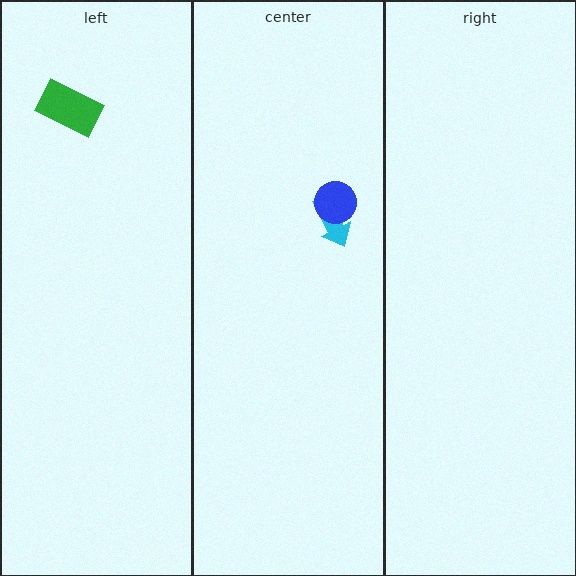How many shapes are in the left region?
1.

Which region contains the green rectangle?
The left region.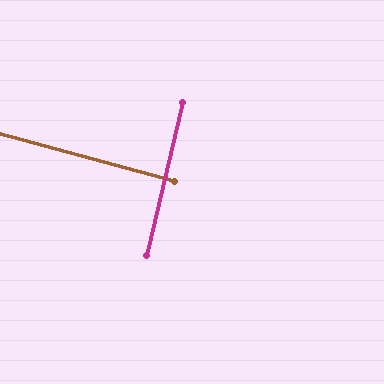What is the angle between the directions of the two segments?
Approximately 88 degrees.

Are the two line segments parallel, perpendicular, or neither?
Perpendicular — they meet at approximately 88°.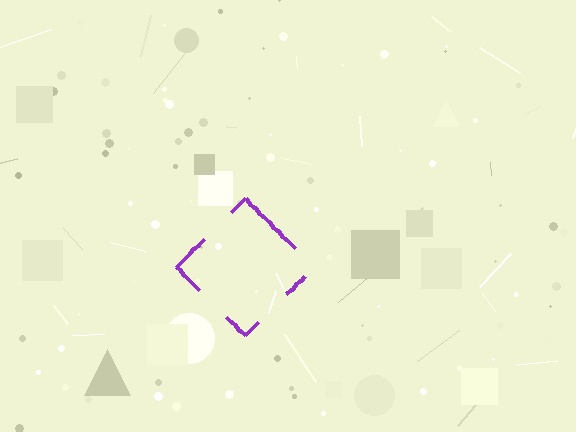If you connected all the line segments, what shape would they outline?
They would outline a diamond.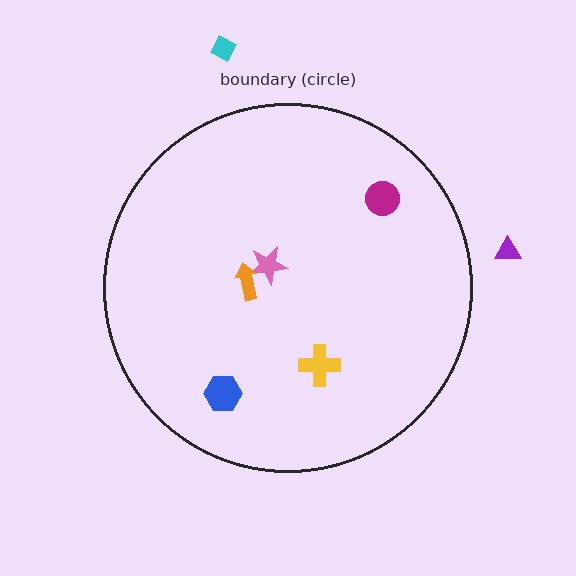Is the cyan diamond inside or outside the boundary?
Outside.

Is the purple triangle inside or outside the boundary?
Outside.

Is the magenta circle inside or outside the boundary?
Inside.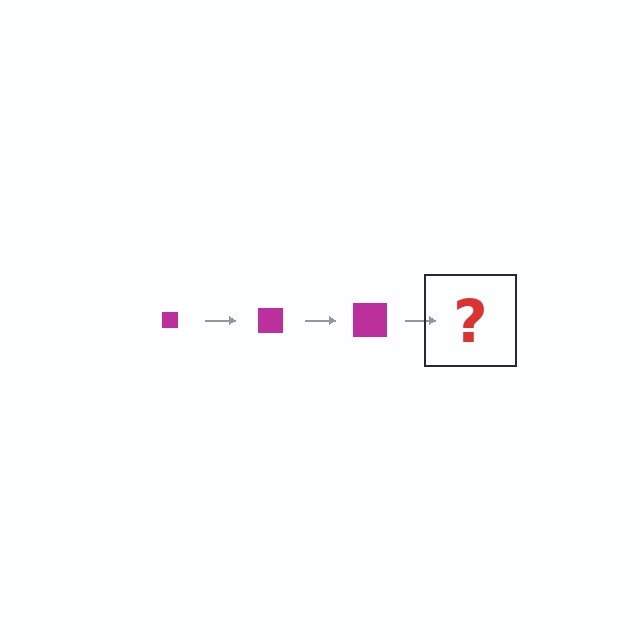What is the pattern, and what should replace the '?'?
The pattern is that the square gets progressively larger each step. The '?' should be a magenta square, larger than the previous one.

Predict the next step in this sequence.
The next step is a magenta square, larger than the previous one.